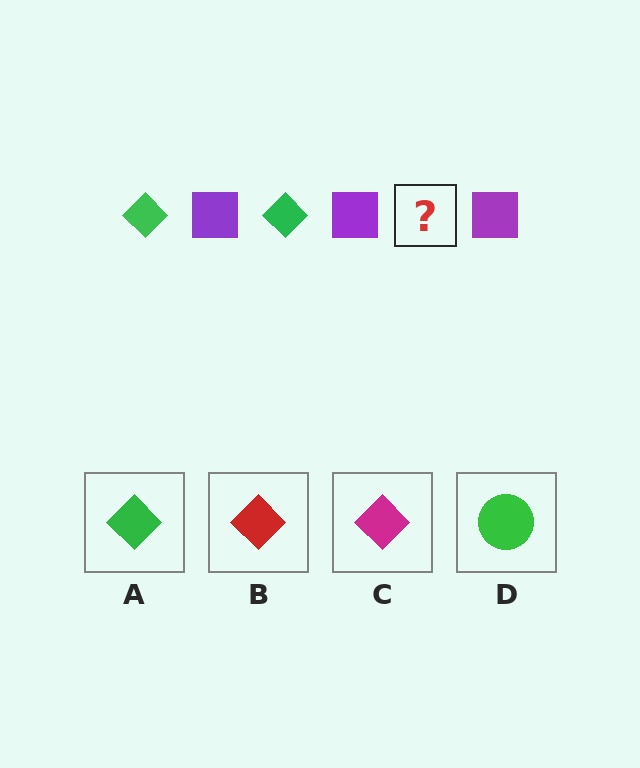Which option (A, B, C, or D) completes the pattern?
A.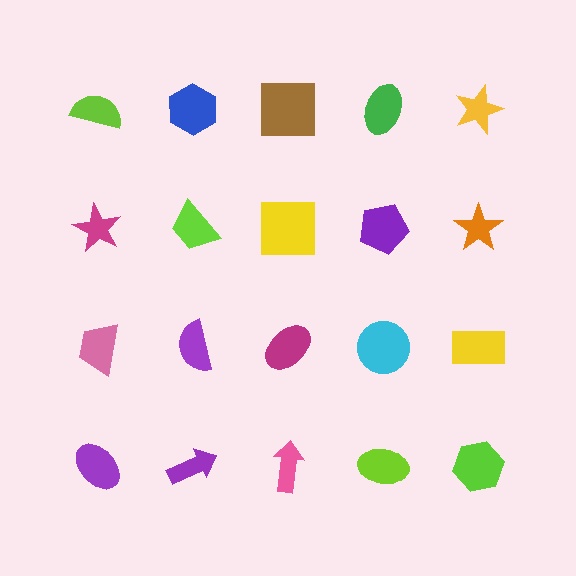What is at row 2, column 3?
A yellow square.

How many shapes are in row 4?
5 shapes.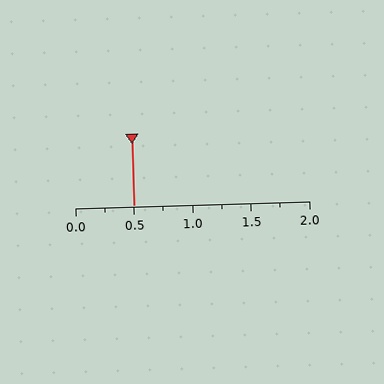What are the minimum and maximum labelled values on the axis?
The axis runs from 0.0 to 2.0.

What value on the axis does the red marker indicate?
The marker indicates approximately 0.5.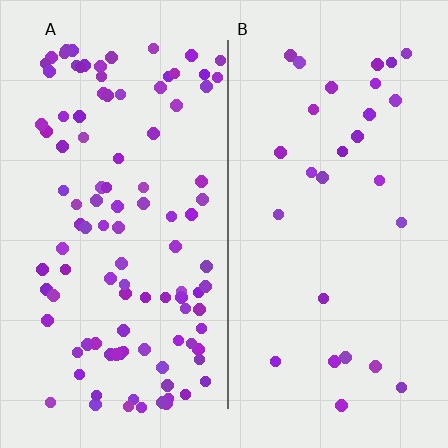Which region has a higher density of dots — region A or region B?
A (the left).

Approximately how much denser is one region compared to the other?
Approximately 3.8× — region A over region B.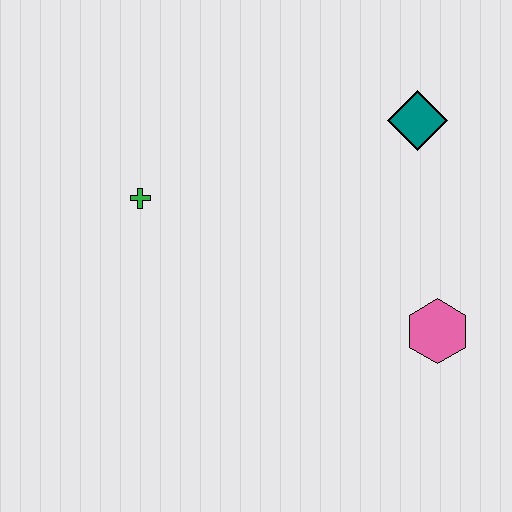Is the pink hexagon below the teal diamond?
Yes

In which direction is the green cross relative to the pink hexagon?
The green cross is to the left of the pink hexagon.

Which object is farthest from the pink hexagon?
The green cross is farthest from the pink hexagon.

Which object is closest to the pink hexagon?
The teal diamond is closest to the pink hexagon.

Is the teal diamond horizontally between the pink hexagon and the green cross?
Yes